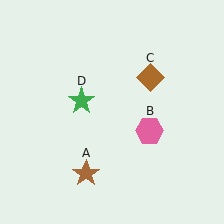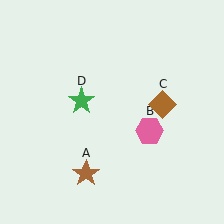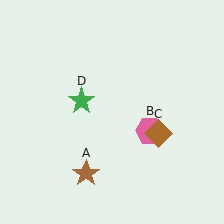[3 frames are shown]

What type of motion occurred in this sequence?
The brown diamond (object C) rotated clockwise around the center of the scene.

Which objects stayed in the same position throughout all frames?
Brown star (object A) and pink hexagon (object B) and green star (object D) remained stationary.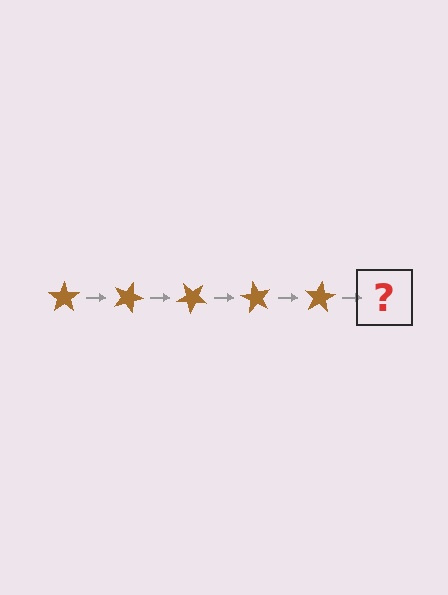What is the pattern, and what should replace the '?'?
The pattern is that the star rotates 20 degrees each step. The '?' should be a brown star rotated 100 degrees.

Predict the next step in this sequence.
The next step is a brown star rotated 100 degrees.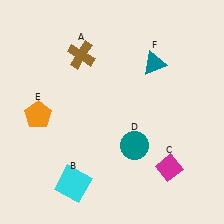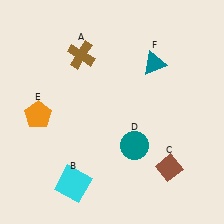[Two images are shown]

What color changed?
The diamond (C) changed from magenta in Image 1 to brown in Image 2.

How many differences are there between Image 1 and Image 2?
There is 1 difference between the two images.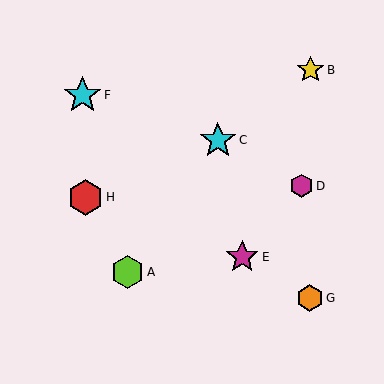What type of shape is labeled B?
Shape B is a yellow star.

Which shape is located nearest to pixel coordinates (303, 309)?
The orange hexagon (labeled G) at (310, 298) is nearest to that location.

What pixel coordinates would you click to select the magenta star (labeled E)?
Click at (242, 257) to select the magenta star E.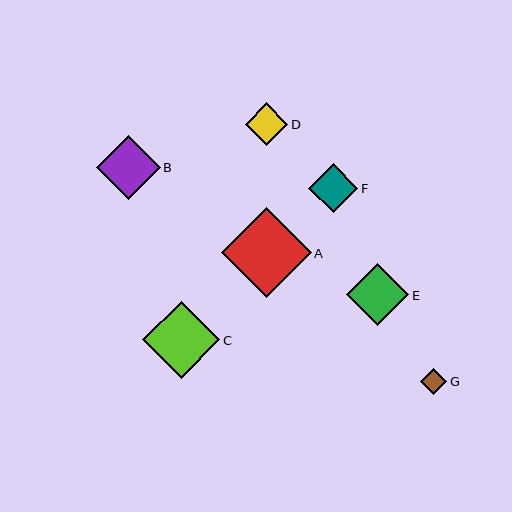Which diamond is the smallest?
Diamond G is the smallest with a size of approximately 26 pixels.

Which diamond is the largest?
Diamond A is the largest with a size of approximately 90 pixels.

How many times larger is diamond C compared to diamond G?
Diamond C is approximately 3.0 times the size of diamond G.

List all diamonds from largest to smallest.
From largest to smallest: A, C, B, E, F, D, G.